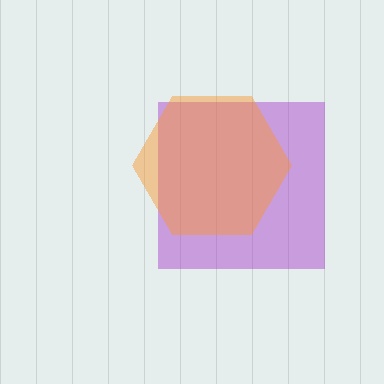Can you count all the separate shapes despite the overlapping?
Yes, there are 2 separate shapes.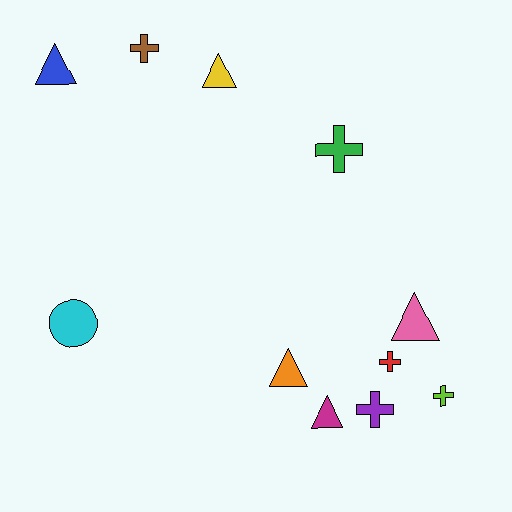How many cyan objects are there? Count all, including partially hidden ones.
There is 1 cyan object.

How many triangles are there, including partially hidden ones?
There are 5 triangles.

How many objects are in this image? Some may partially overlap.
There are 11 objects.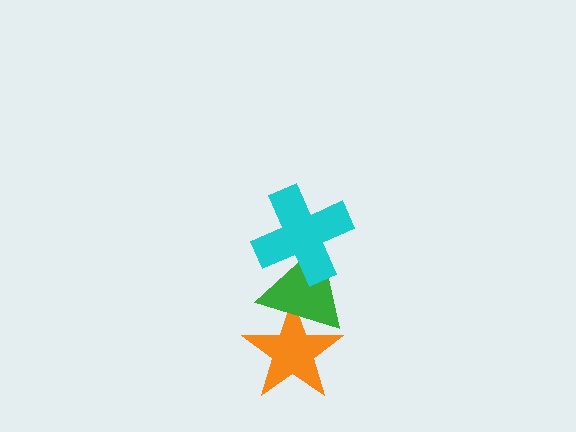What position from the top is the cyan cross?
The cyan cross is 1st from the top.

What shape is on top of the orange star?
The green triangle is on top of the orange star.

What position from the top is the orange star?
The orange star is 3rd from the top.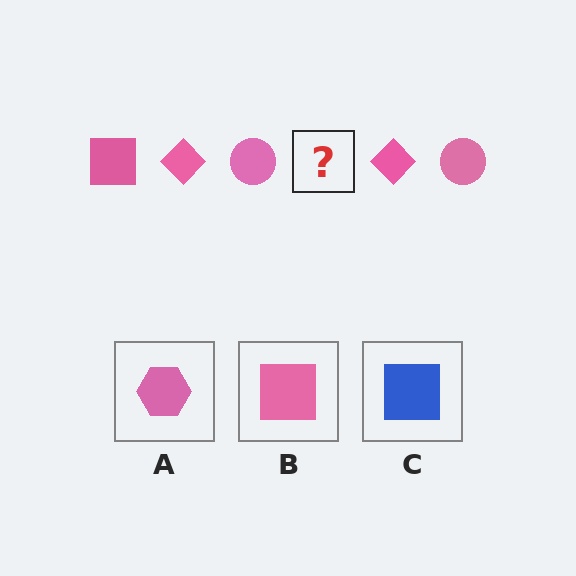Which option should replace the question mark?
Option B.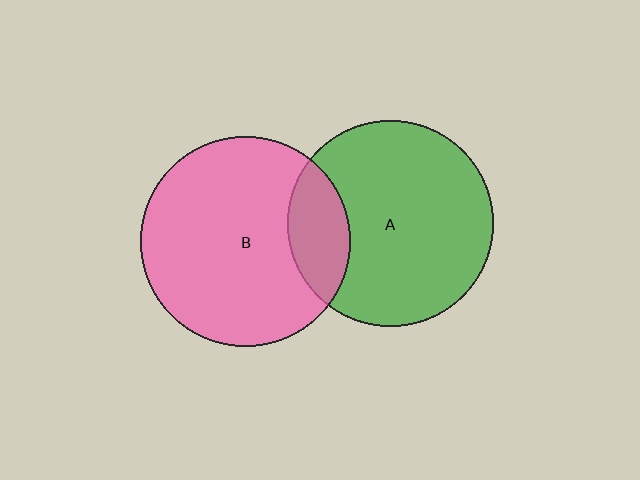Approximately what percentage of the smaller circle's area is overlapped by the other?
Approximately 20%.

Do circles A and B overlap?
Yes.